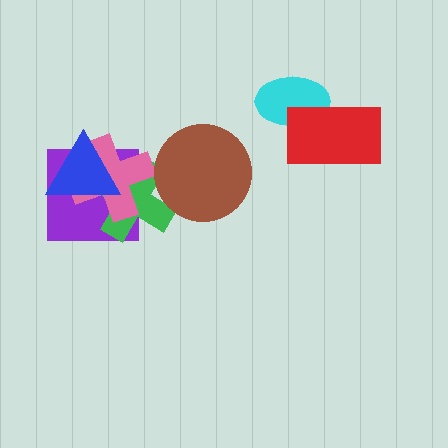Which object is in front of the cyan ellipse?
The red rectangle is in front of the cyan ellipse.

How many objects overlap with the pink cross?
3 objects overlap with the pink cross.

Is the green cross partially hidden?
Yes, it is partially covered by another shape.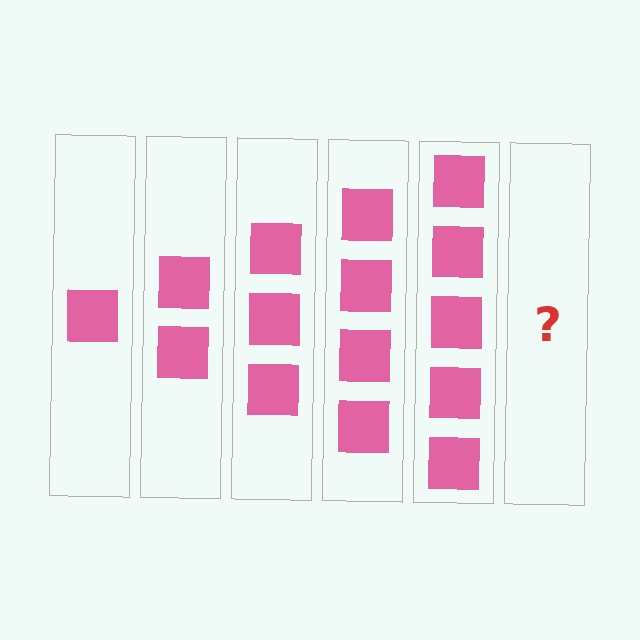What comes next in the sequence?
The next element should be 6 squares.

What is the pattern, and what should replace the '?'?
The pattern is that each step adds one more square. The '?' should be 6 squares.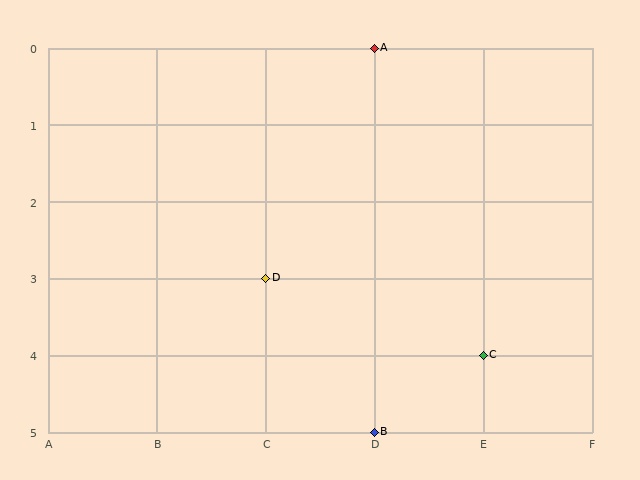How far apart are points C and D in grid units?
Points C and D are 2 columns and 1 row apart (about 2.2 grid units diagonally).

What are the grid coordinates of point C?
Point C is at grid coordinates (E, 4).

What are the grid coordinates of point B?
Point B is at grid coordinates (D, 5).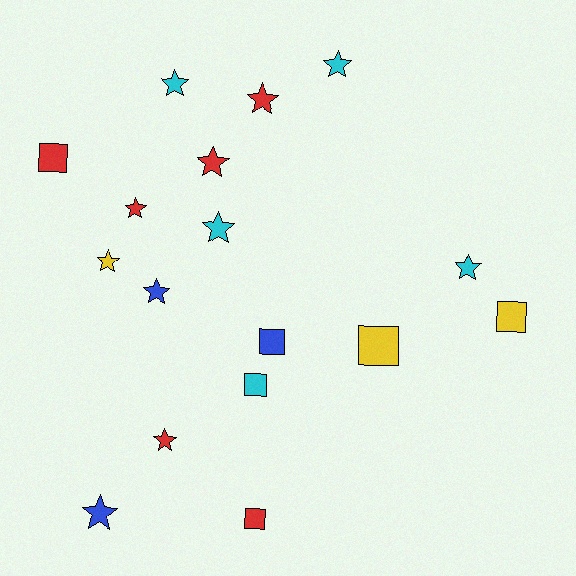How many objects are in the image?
There are 17 objects.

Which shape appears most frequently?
Star, with 11 objects.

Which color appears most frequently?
Red, with 6 objects.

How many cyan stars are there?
There are 4 cyan stars.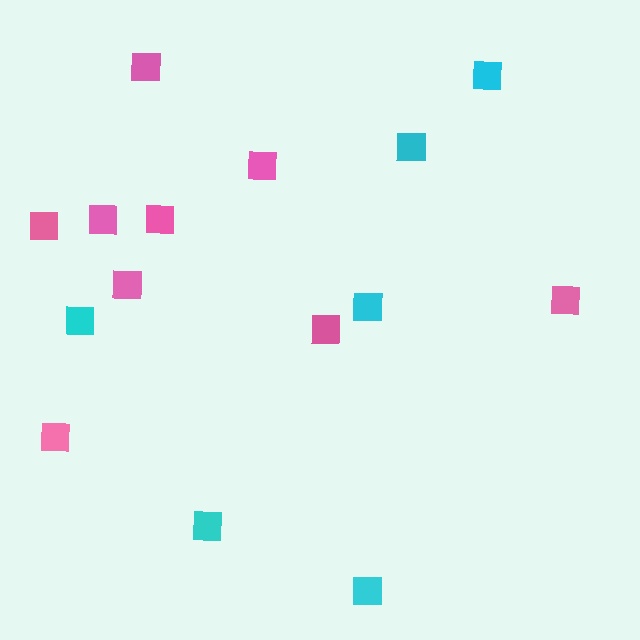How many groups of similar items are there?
There are 2 groups: one group of pink squares (9) and one group of cyan squares (6).